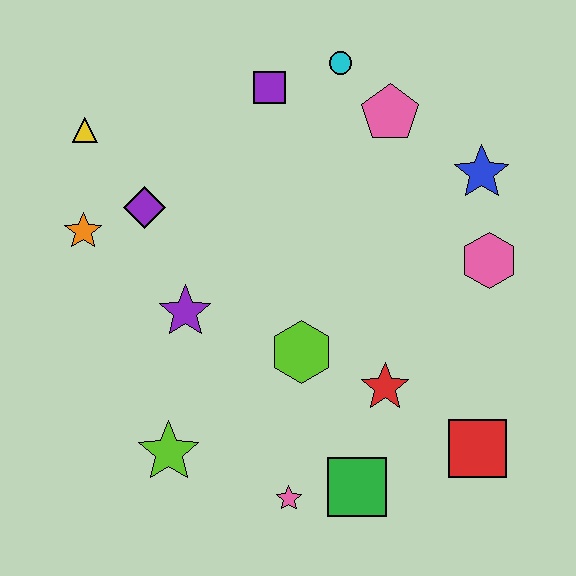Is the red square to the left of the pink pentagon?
No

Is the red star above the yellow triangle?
No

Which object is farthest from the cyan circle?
The pink star is farthest from the cyan circle.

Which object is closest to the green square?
The pink star is closest to the green square.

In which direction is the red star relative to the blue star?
The red star is below the blue star.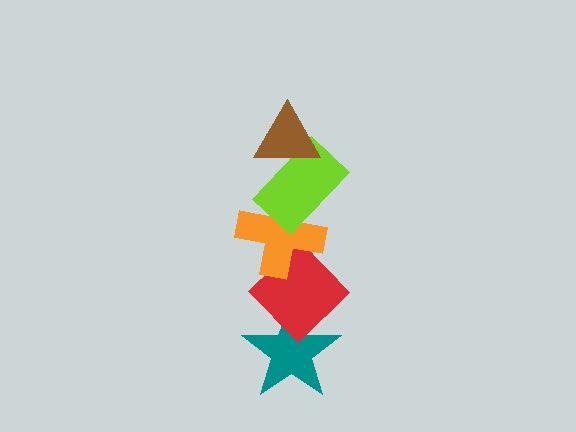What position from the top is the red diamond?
The red diamond is 4th from the top.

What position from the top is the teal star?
The teal star is 5th from the top.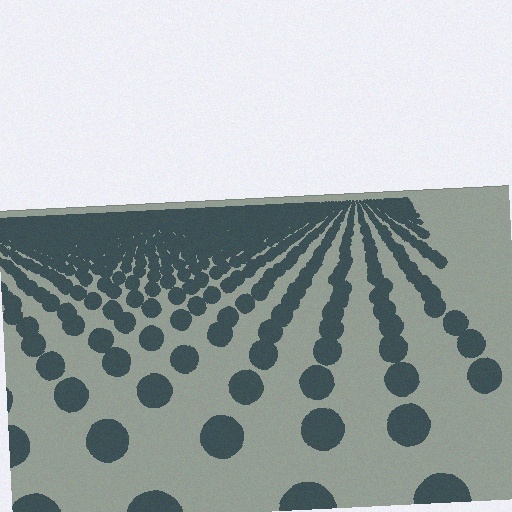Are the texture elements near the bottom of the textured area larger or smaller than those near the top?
Larger. Near the bottom, elements are closer to the viewer and appear at a bigger on-screen size.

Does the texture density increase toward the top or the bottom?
Density increases toward the top.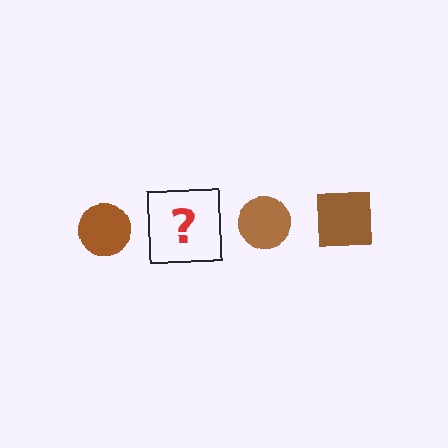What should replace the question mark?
The question mark should be replaced with a brown square.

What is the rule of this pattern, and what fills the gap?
The rule is that the pattern cycles through circle, square shapes in brown. The gap should be filled with a brown square.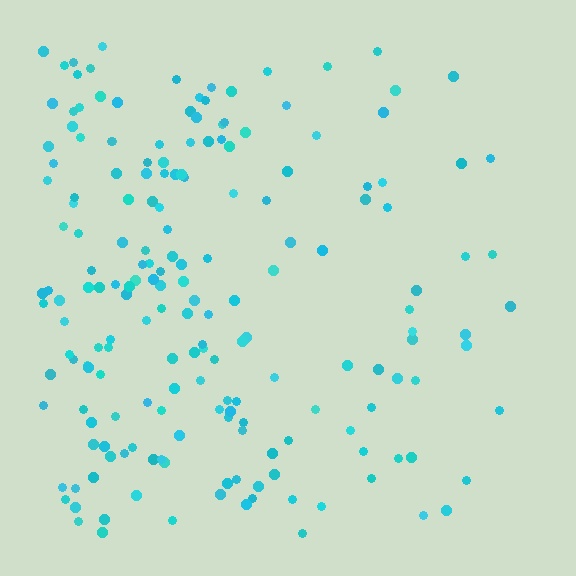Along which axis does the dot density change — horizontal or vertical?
Horizontal.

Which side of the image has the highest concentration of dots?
The left.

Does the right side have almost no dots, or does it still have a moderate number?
Still a moderate number, just noticeably fewer than the left.